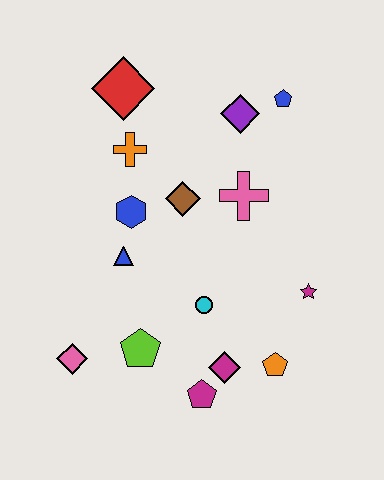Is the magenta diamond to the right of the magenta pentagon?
Yes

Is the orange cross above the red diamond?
No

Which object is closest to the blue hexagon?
The blue triangle is closest to the blue hexagon.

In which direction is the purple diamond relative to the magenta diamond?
The purple diamond is above the magenta diamond.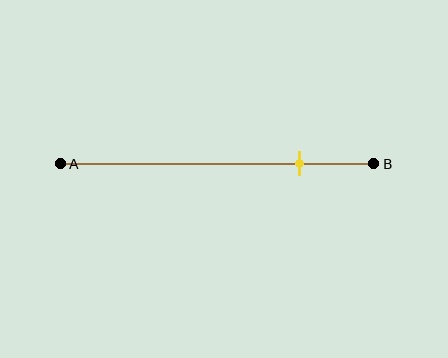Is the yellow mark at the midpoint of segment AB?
No, the mark is at about 75% from A, not at the 50% midpoint.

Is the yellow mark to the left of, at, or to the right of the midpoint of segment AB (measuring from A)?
The yellow mark is to the right of the midpoint of segment AB.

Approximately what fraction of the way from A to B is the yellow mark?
The yellow mark is approximately 75% of the way from A to B.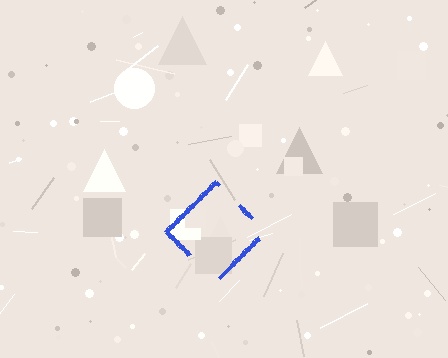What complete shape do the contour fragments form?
The contour fragments form a diamond.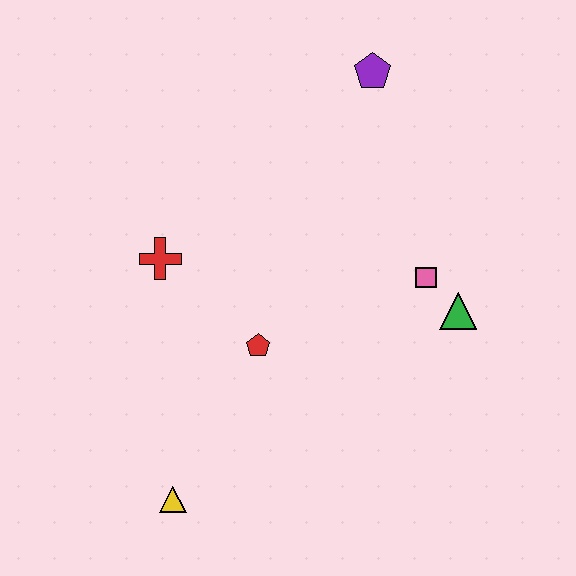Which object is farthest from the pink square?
The yellow triangle is farthest from the pink square.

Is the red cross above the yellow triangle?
Yes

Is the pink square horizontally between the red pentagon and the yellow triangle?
No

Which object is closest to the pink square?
The green triangle is closest to the pink square.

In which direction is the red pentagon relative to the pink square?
The red pentagon is to the left of the pink square.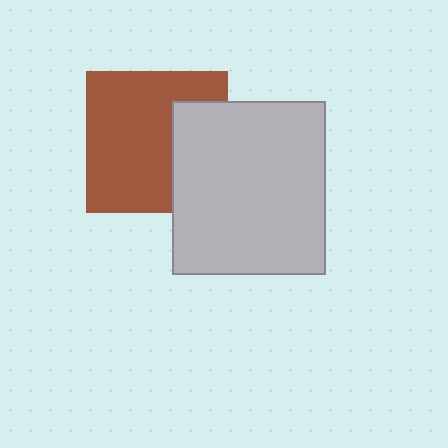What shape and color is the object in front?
The object in front is a light gray rectangle.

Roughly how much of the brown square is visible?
Most of it is visible (roughly 69%).